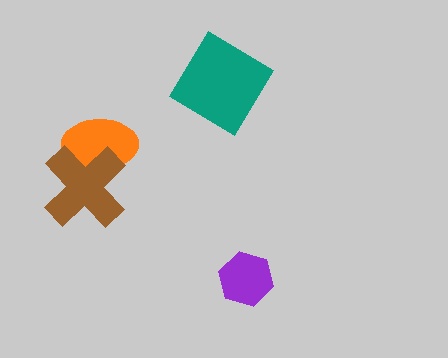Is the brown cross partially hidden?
No, no other shape covers it.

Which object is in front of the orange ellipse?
The brown cross is in front of the orange ellipse.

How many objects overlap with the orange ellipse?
1 object overlaps with the orange ellipse.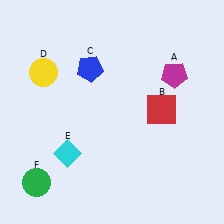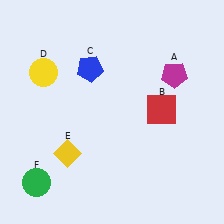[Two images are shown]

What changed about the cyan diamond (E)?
In Image 1, E is cyan. In Image 2, it changed to yellow.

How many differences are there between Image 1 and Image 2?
There is 1 difference between the two images.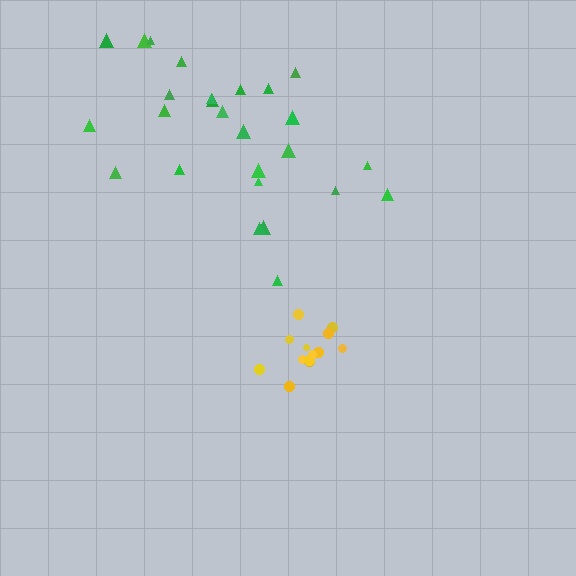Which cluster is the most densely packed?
Yellow.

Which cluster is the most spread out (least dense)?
Green.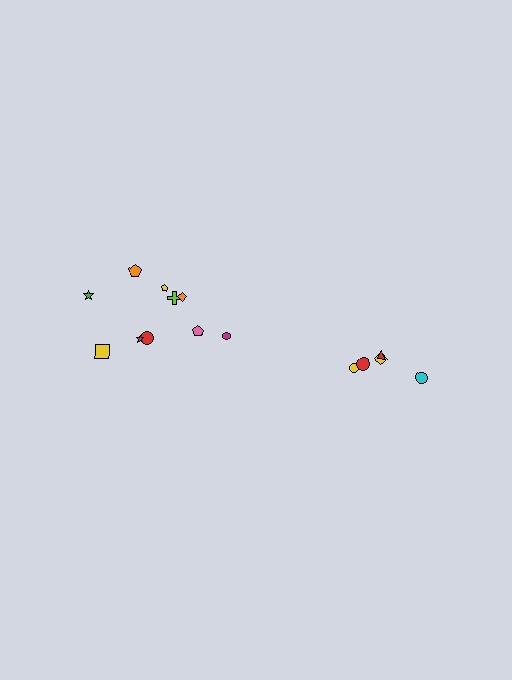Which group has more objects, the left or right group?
The left group.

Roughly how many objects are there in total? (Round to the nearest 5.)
Roughly 15 objects in total.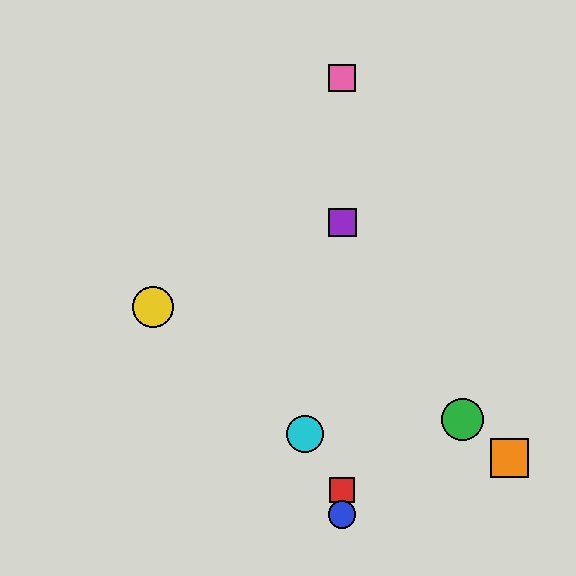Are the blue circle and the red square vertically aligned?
Yes, both are at x≈342.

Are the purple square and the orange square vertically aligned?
No, the purple square is at x≈342 and the orange square is at x≈509.